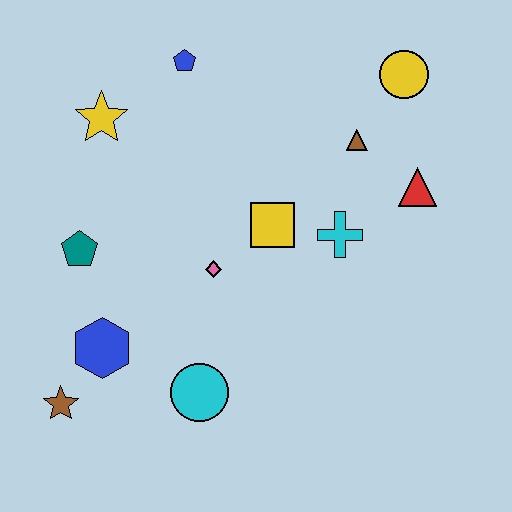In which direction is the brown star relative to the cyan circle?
The brown star is to the left of the cyan circle.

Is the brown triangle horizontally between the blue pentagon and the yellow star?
No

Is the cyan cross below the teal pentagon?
No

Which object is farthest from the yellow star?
The red triangle is farthest from the yellow star.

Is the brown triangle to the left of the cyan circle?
No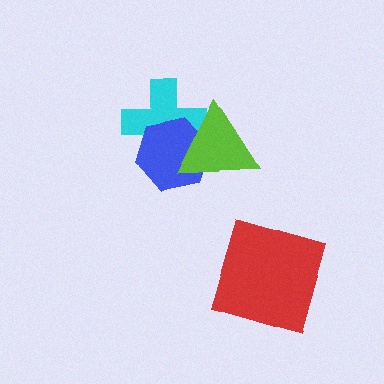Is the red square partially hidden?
No, no other shape covers it.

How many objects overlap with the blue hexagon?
2 objects overlap with the blue hexagon.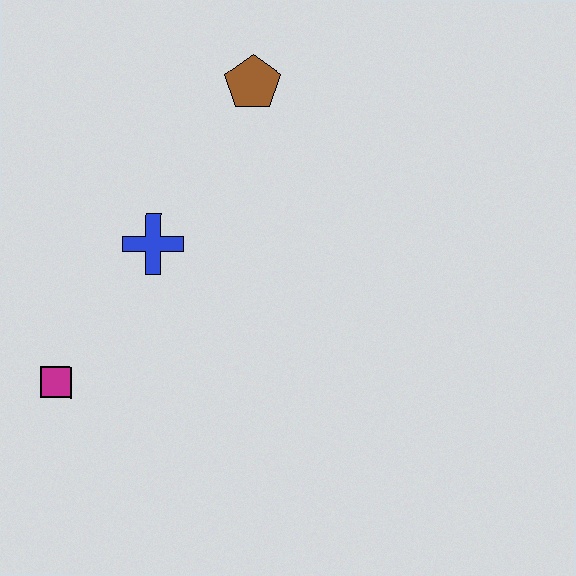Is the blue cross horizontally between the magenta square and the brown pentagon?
Yes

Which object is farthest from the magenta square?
The brown pentagon is farthest from the magenta square.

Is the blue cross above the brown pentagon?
No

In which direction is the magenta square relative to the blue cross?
The magenta square is below the blue cross.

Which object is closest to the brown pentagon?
The blue cross is closest to the brown pentagon.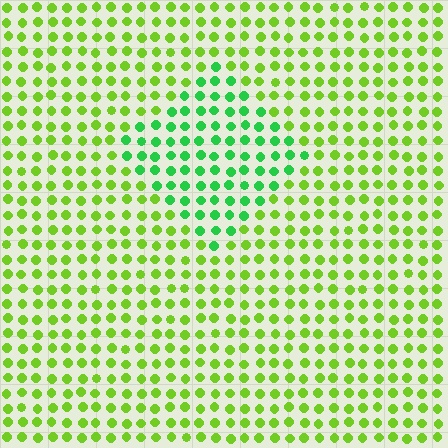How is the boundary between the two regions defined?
The boundary is defined purely by a slight shift in hue (about 39 degrees). Spacing, size, and orientation are identical on both sides.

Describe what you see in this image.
The image is filled with small lime elements in a uniform arrangement. A diamond-shaped region is visible where the elements are tinted to a slightly different hue, forming a subtle color boundary.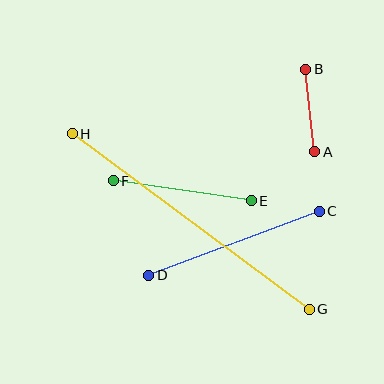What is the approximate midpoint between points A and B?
The midpoint is at approximately (310, 111) pixels.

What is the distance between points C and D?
The distance is approximately 182 pixels.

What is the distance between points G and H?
The distance is approximately 295 pixels.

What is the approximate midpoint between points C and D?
The midpoint is at approximately (234, 243) pixels.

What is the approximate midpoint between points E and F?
The midpoint is at approximately (182, 191) pixels.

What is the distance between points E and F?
The distance is approximately 140 pixels.